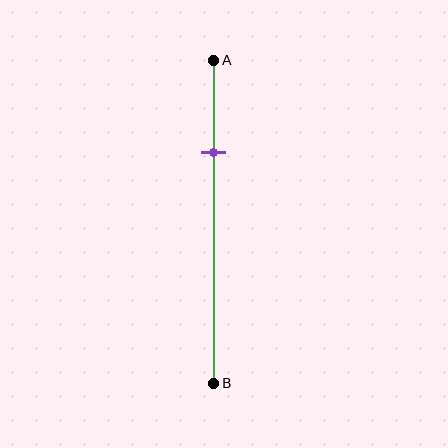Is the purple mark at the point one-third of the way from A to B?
No, the mark is at about 30% from A, not at the 33% one-third point.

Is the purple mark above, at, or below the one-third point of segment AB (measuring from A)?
The purple mark is above the one-third point of segment AB.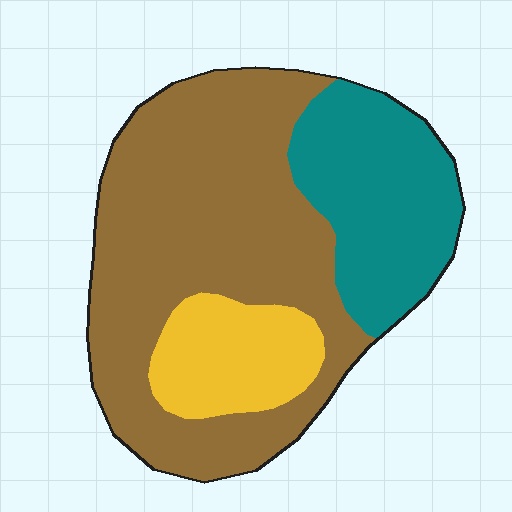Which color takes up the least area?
Yellow, at roughly 15%.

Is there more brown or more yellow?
Brown.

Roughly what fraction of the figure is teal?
Teal covers 25% of the figure.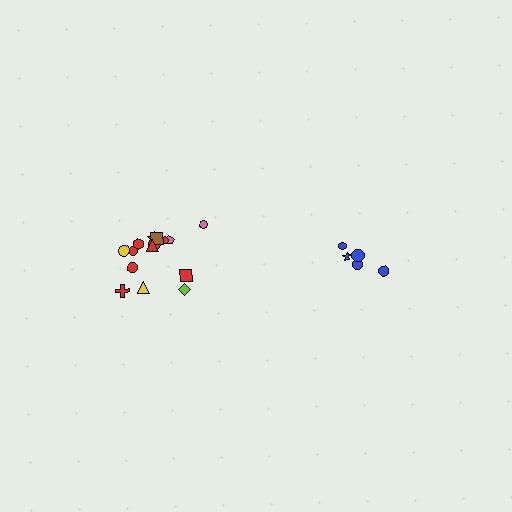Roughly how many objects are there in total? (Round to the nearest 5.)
Roughly 20 objects in total.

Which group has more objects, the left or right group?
The left group.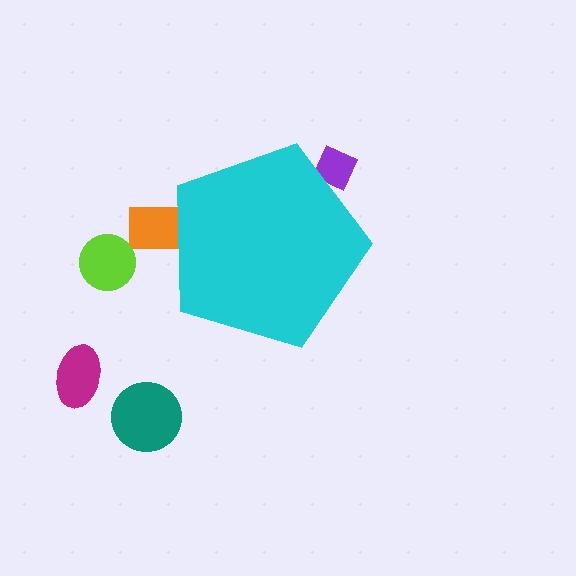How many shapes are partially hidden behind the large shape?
2 shapes are partially hidden.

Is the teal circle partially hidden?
No, the teal circle is fully visible.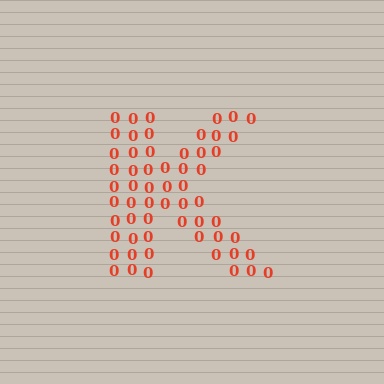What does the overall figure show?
The overall figure shows the letter K.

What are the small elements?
The small elements are digit 0's.